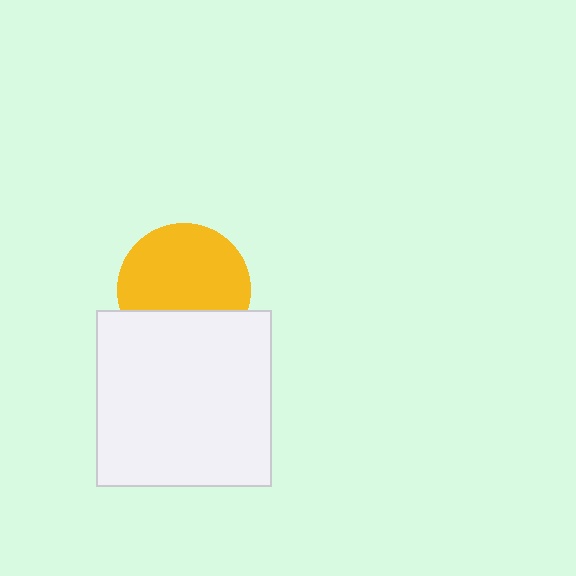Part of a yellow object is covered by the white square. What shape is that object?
It is a circle.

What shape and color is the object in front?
The object in front is a white square.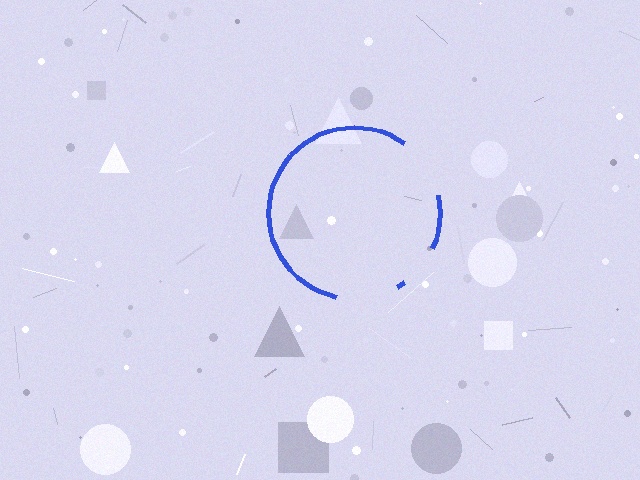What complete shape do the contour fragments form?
The contour fragments form a circle.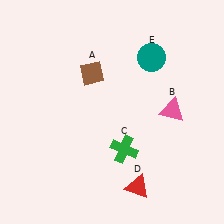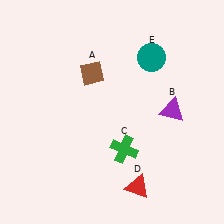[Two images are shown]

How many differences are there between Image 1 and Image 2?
There is 1 difference between the two images.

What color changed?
The triangle (B) changed from pink in Image 1 to purple in Image 2.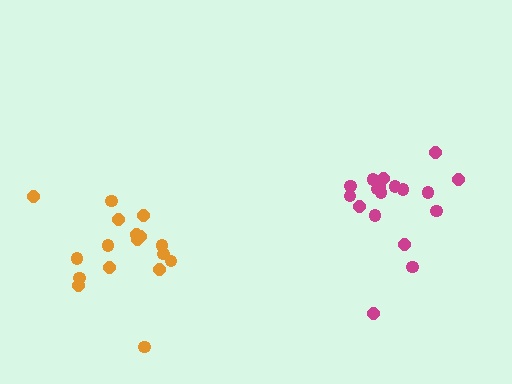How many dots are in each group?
Group 1: 18 dots, Group 2: 18 dots (36 total).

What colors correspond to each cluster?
The clusters are colored: magenta, orange.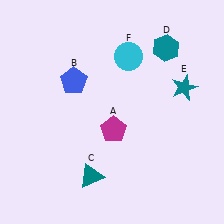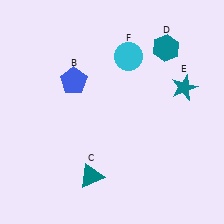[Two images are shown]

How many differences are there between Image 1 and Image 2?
There is 1 difference between the two images.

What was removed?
The magenta pentagon (A) was removed in Image 2.